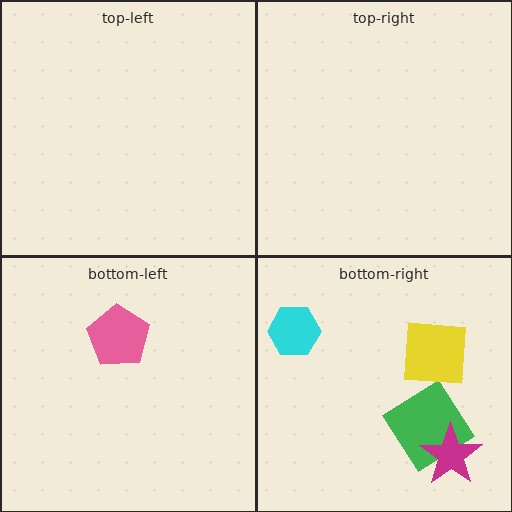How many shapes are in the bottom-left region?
1.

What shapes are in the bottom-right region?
The green diamond, the magenta star, the yellow square, the cyan hexagon.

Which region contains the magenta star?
The bottom-right region.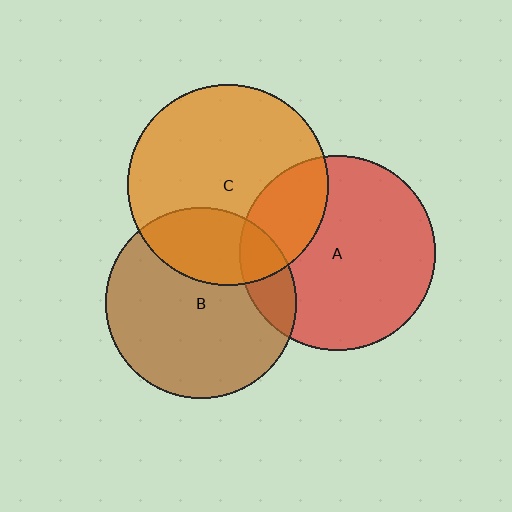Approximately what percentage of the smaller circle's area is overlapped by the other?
Approximately 30%.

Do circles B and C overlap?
Yes.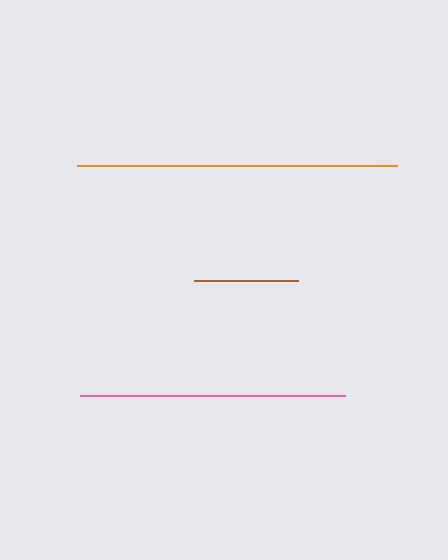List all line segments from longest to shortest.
From longest to shortest: orange, pink, brown.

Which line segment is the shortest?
The brown line is the shortest at approximately 104 pixels.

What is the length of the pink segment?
The pink segment is approximately 265 pixels long.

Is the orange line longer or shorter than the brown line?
The orange line is longer than the brown line.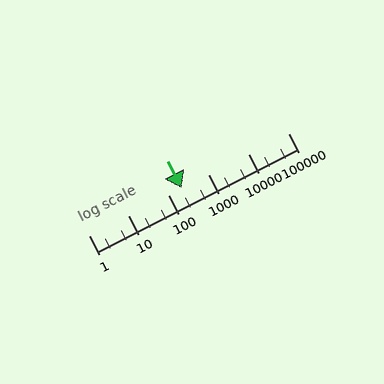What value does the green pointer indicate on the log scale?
The pointer indicates approximately 210.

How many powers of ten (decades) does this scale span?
The scale spans 5 decades, from 1 to 100000.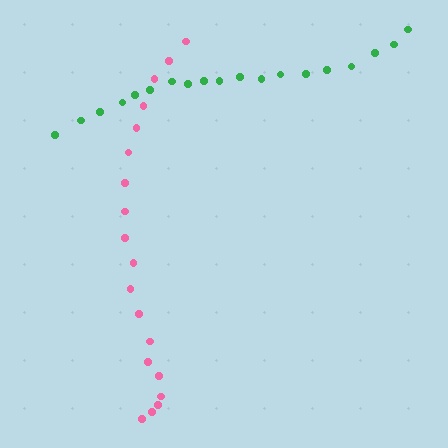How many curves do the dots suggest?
There are 2 distinct paths.